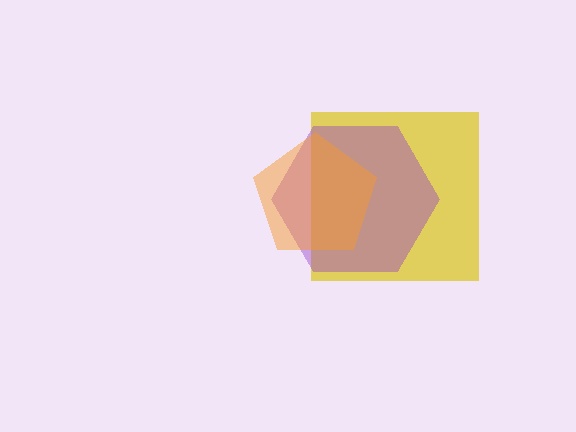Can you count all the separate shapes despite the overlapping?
Yes, there are 3 separate shapes.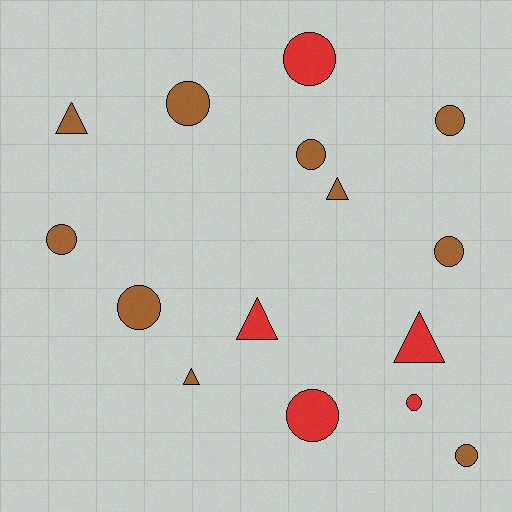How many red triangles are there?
There are 2 red triangles.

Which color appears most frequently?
Brown, with 10 objects.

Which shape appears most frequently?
Circle, with 10 objects.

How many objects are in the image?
There are 15 objects.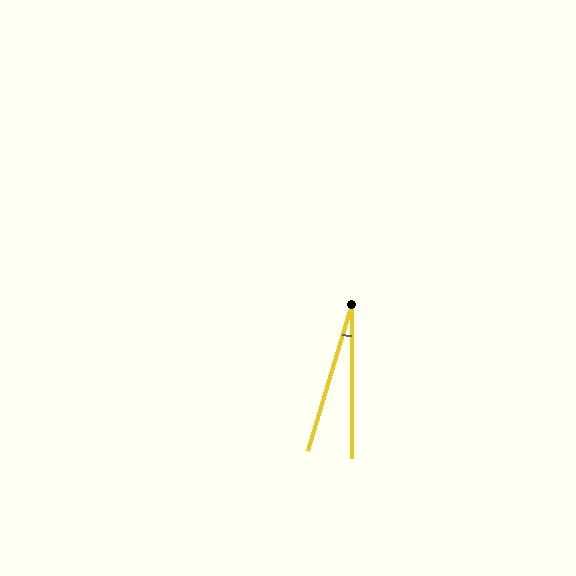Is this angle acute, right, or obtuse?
It is acute.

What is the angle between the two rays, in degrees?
Approximately 17 degrees.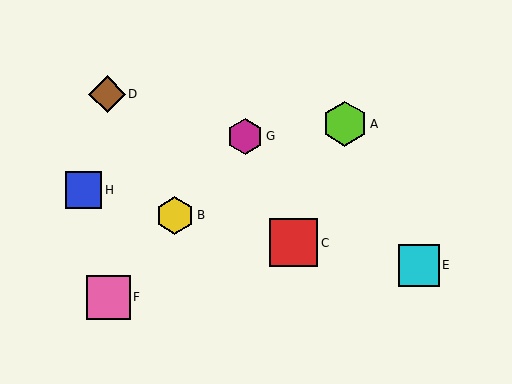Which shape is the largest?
The red square (labeled C) is the largest.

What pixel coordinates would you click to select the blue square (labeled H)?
Click at (84, 190) to select the blue square H.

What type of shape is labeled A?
Shape A is a lime hexagon.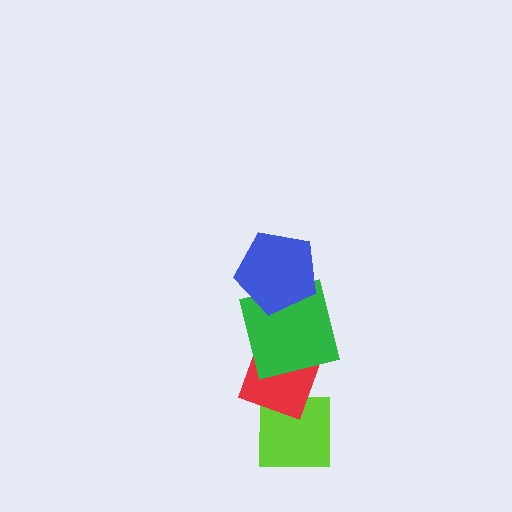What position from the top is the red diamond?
The red diamond is 3rd from the top.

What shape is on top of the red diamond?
The green square is on top of the red diamond.